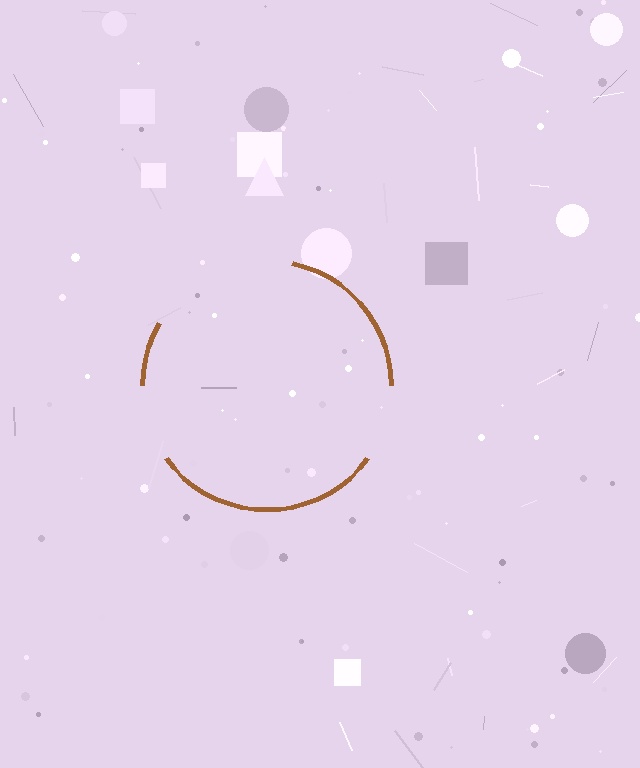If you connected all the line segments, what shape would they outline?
They would outline a circle.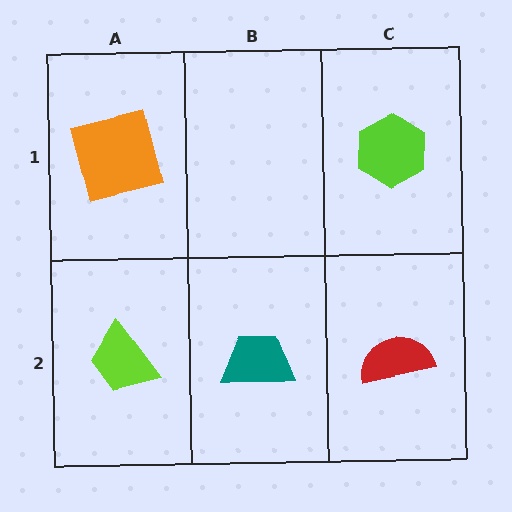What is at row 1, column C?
A lime hexagon.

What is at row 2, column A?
A lime trapezoid.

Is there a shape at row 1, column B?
No, that cell is empty.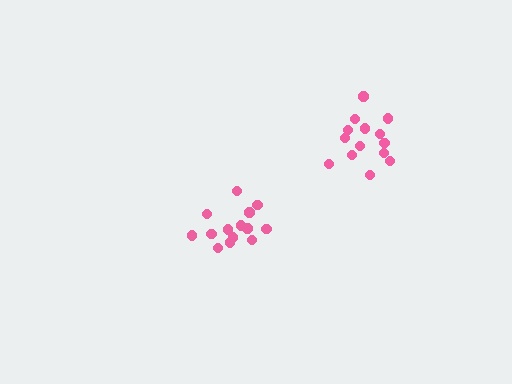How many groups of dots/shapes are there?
There are 2 groups.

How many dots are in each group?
Group 1: 14 dots, Group 2: 15 dots (29 total).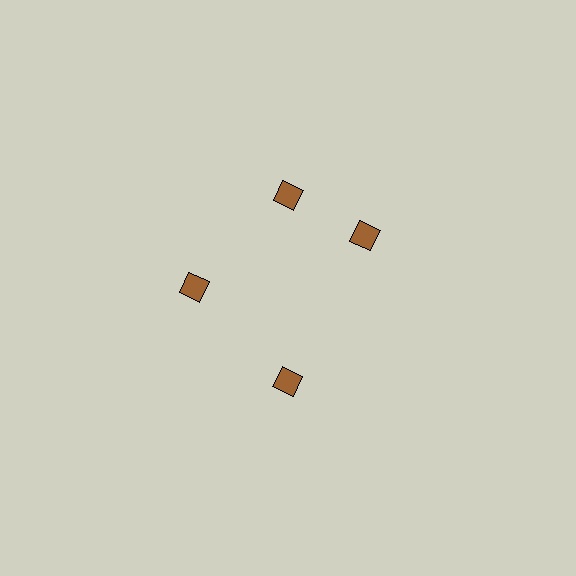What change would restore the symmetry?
The symmetry would be restored by rotating it back into even spacing with its neighbors so that all 4 diamonds sit at equal angles and equal distance from the center.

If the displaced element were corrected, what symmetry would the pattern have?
It would have 4-fold rotational symmetry — the pattern would map onto itself every 90 degrees.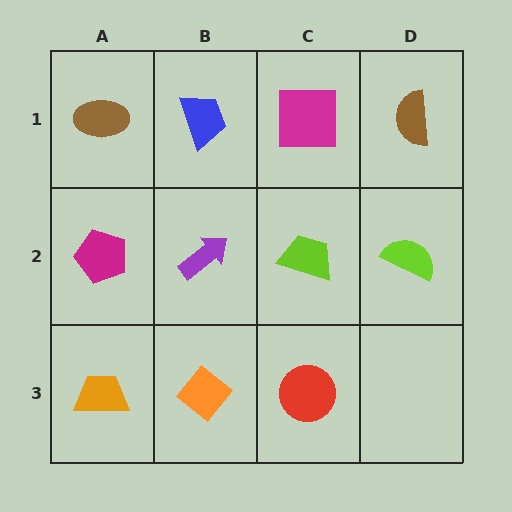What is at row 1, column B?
A blue trapezoid.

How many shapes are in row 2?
4 shapes.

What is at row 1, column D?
A brown semicircle.